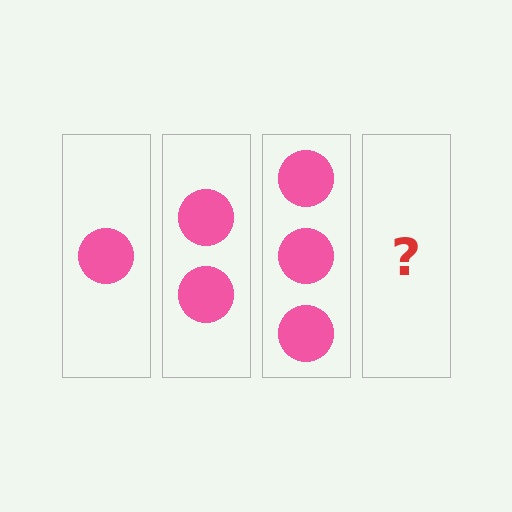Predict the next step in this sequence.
The next step is 4 circles.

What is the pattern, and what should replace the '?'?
The pattern is that each step adds one more circle. The '?' should be 4 circles.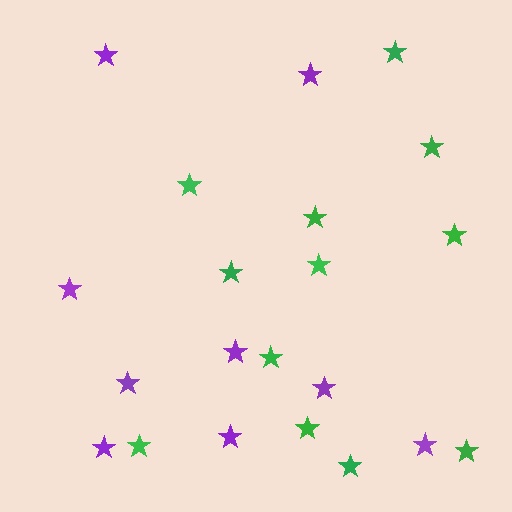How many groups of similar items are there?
There are 2 groups: one group of purple stars (9) and one group of green stars (12).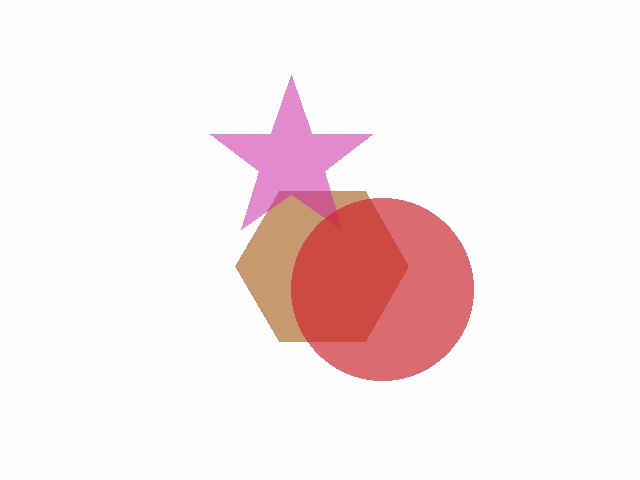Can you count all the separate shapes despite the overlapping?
Yes, there are 3 separate shapes.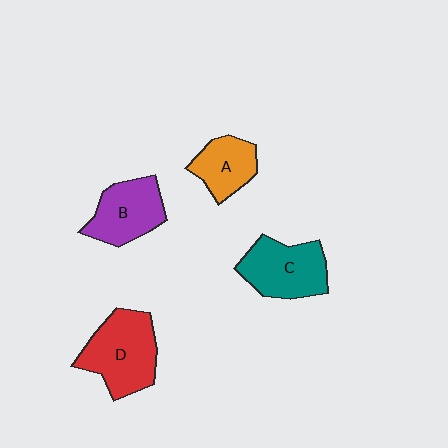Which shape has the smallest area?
Shape A (orange).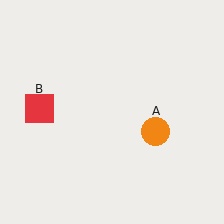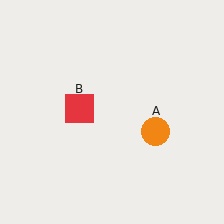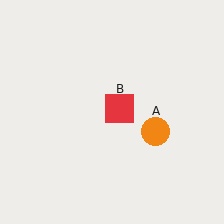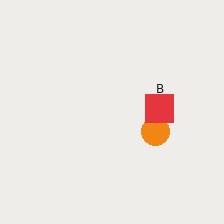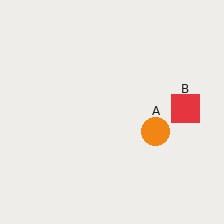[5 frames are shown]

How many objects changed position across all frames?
1 object changed position: red square (object B).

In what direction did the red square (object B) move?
The red square (object B) moved right.